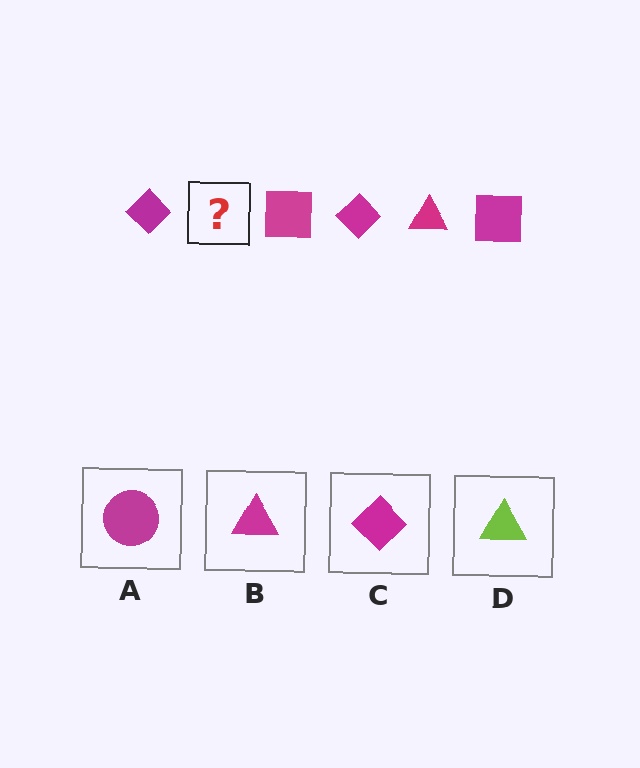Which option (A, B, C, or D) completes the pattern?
B.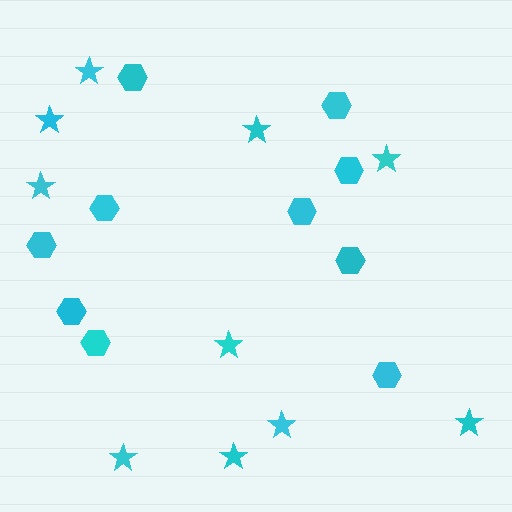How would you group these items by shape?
There are 2 groups: one group of stars (10) and one group of hexagons (10).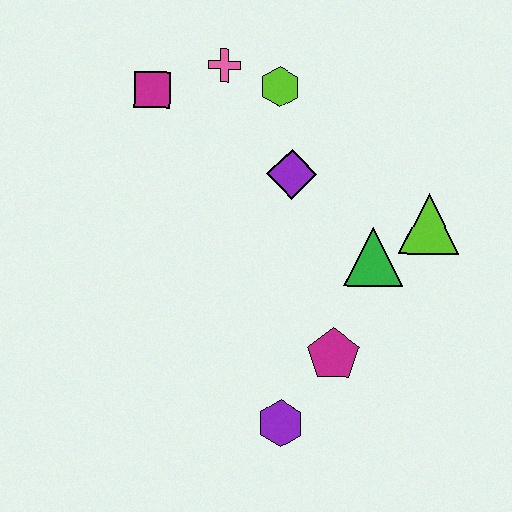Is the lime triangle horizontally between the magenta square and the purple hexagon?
No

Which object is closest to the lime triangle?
The green triangle is closest to the lime triangle.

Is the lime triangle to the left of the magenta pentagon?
No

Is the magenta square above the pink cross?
No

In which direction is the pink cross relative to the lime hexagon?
The pink cross is to the left of the lime hexagon.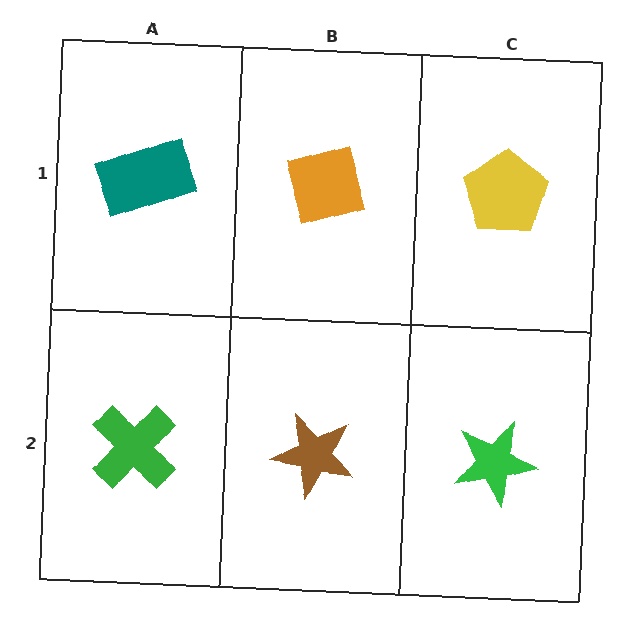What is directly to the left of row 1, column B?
A teal rectangle.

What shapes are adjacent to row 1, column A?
A green cross (row 2, column A), an orange diamond (row 1, column B).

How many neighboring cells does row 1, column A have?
2.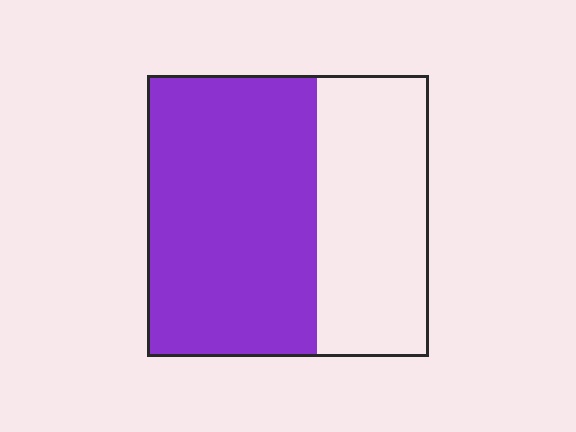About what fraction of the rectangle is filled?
About three fifths (3/5).